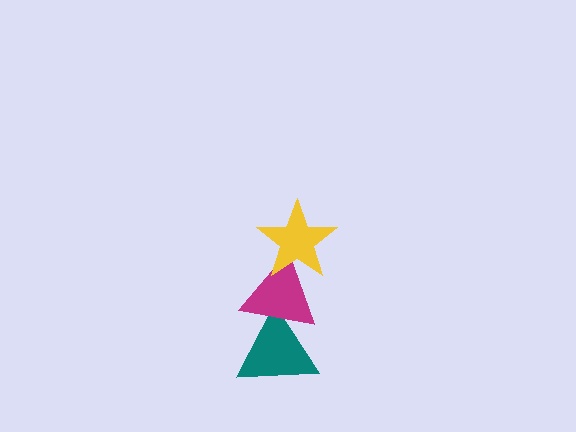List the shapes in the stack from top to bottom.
From top to bottom: the yellow star, the magenta triangle, the teal triangle.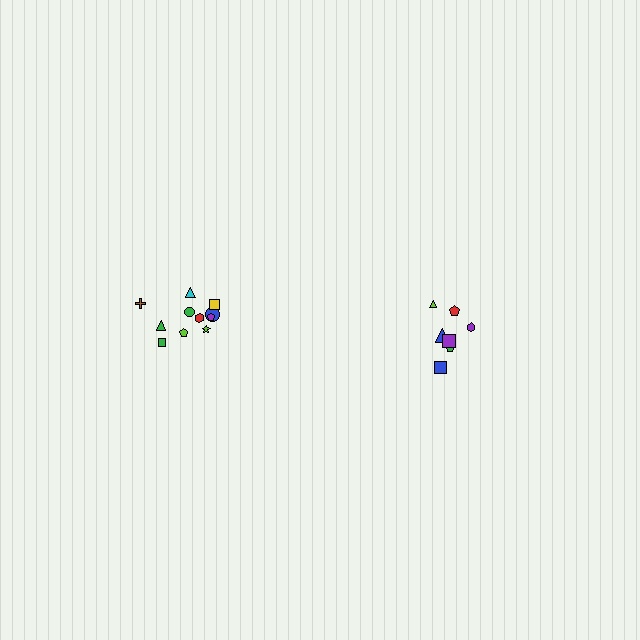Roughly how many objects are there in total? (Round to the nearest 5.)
Roughly 20 objects in total.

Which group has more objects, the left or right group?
The left group.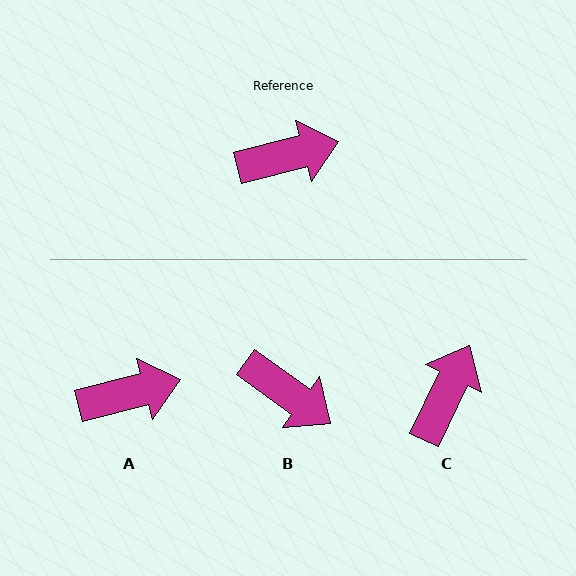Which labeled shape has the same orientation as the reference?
A.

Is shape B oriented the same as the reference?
No, it is off by about 50 degrees.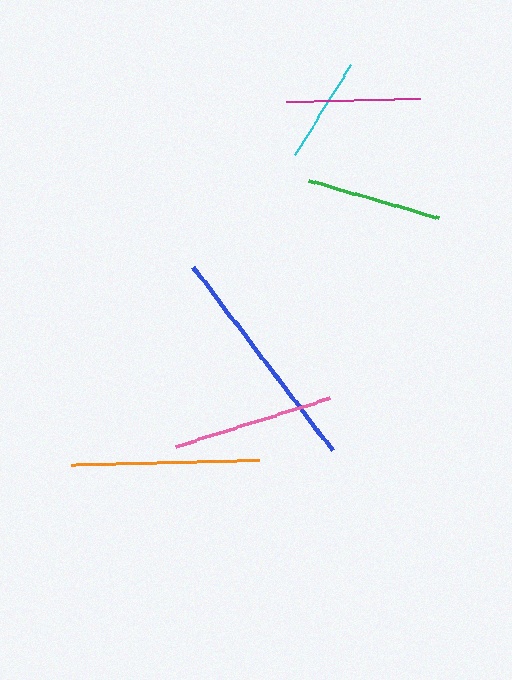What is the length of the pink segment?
The pink segment is approximately 162 pixels long.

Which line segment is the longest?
The blue line is the longest at approximately 231 pixels.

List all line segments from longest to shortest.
From longest to shortest: blue, orange, pink, green, magenta, cyan.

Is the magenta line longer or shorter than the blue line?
The blue line is longer than the magenta line.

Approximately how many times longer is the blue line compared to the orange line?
The blue line is approximately 1.2 times the length of the orange line.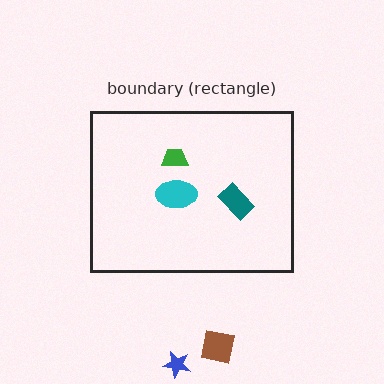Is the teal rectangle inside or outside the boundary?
Inside.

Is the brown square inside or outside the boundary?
Outside.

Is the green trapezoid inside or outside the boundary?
Inside.